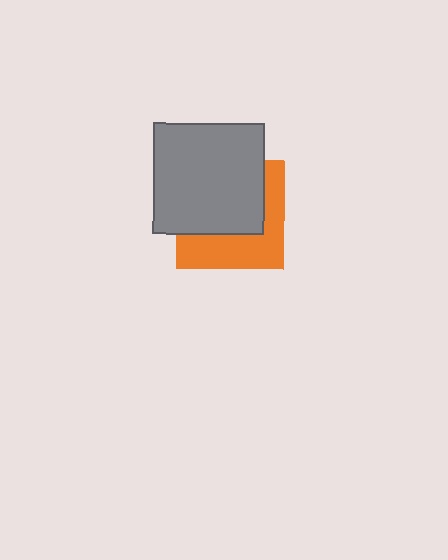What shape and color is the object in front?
The object in front is a gray square.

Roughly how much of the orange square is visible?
A small part of it is visible (roughly 44%).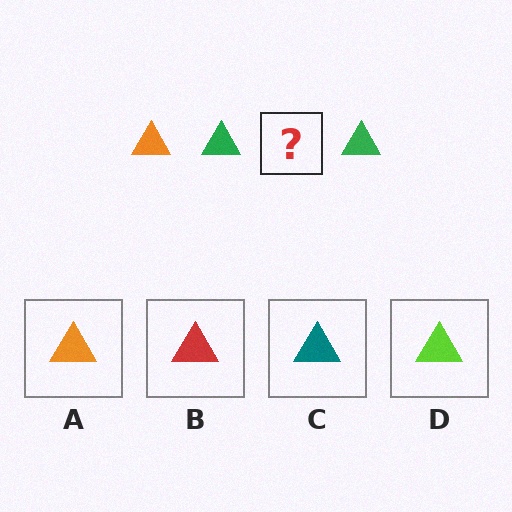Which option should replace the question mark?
Option A.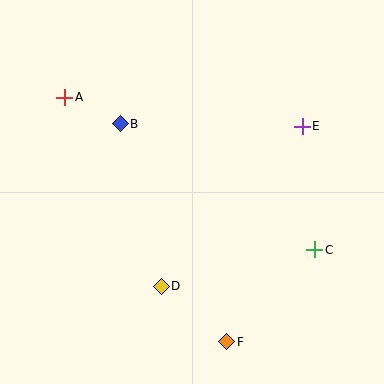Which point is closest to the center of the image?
Point B at (120, 124) is closest to the center.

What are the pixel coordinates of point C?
Point C is at (315, 250).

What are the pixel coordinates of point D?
Point D is at (161, 286).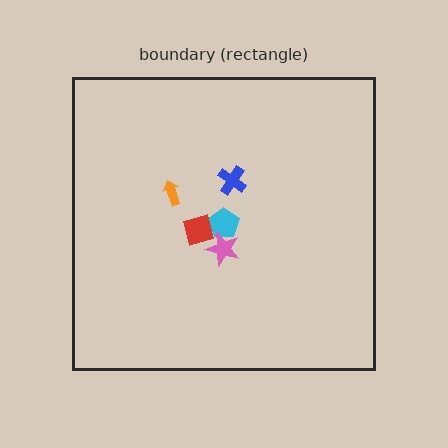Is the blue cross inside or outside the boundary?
Inside.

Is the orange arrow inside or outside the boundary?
Inside.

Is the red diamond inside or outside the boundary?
Inside.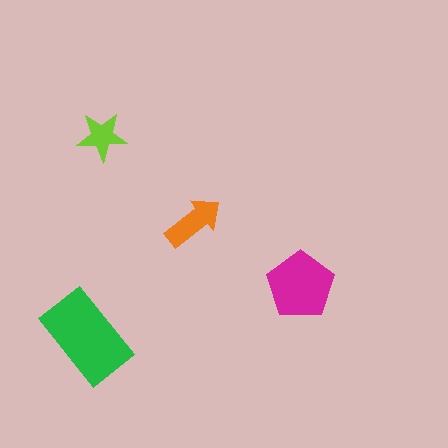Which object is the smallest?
The lime star.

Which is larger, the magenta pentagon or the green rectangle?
The green rectangle.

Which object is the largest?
The green rectangle.